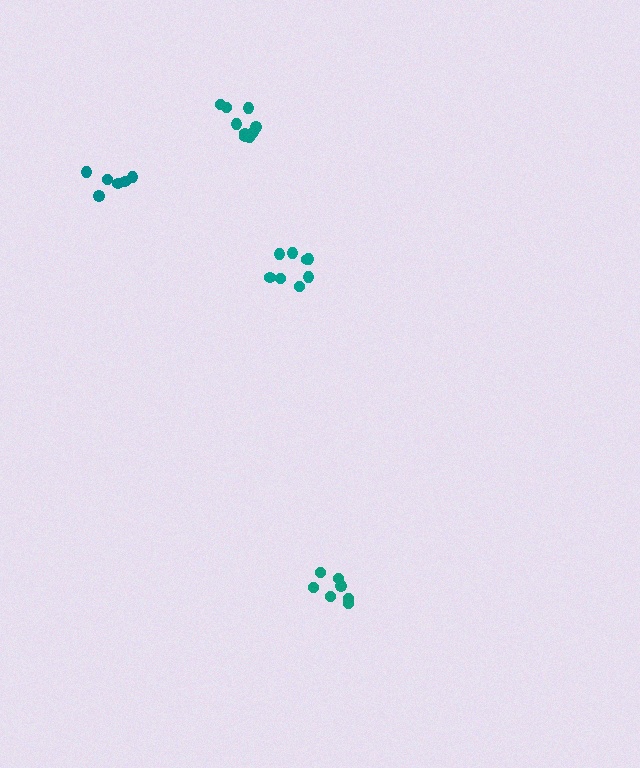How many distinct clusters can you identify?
There are 4 distinct clusters.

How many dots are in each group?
Group 1: 7 dots, Group 2: 9 dots, Group 3: 8 dots, Group 4: 6 dots (30 total).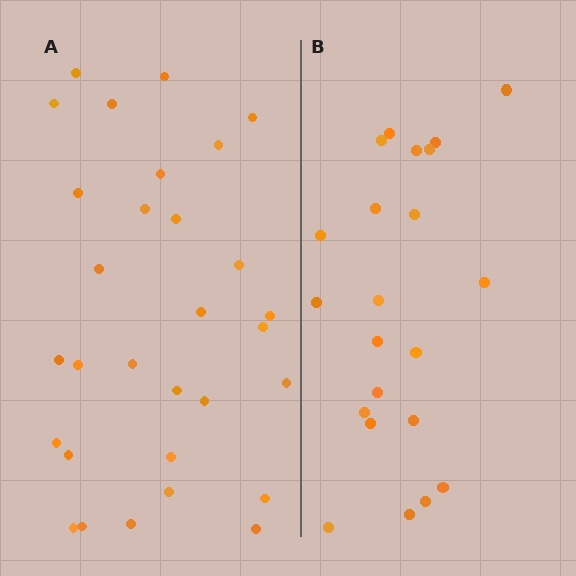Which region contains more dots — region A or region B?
Region A (the left region) has more dots.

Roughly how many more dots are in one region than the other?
Region A has roughly 8 or so more dots than region B.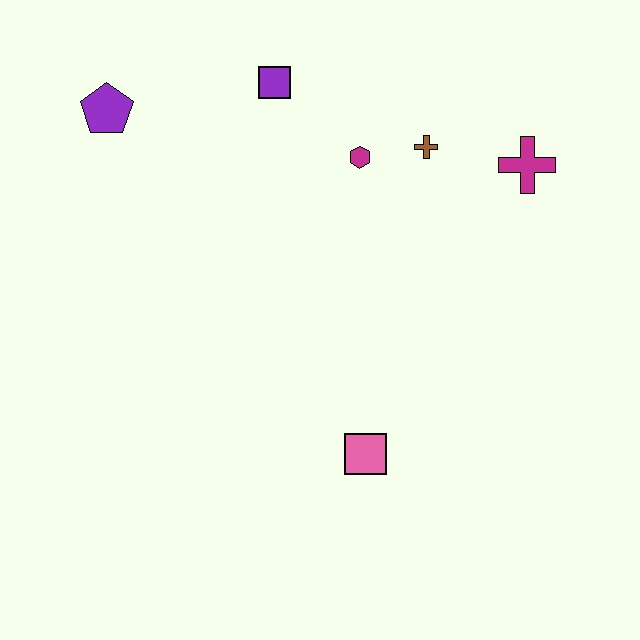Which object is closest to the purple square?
The magenta hexagon is closest to the purple square.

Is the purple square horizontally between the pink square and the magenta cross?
No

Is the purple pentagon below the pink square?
No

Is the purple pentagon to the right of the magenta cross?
No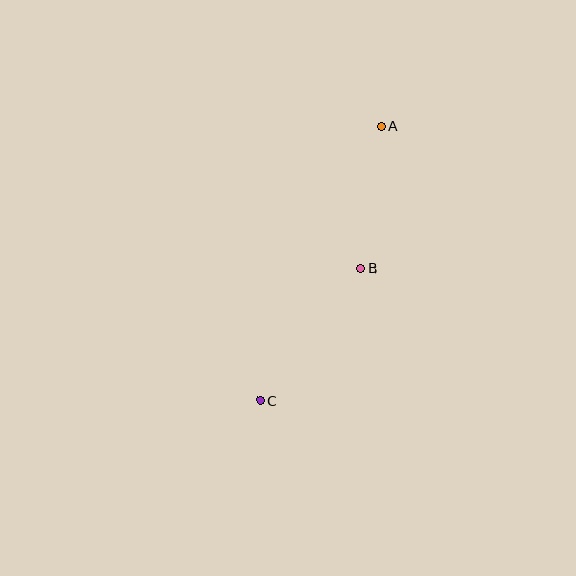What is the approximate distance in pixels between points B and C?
The distance between B and C is approximately 166 pixels.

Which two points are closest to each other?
Points A and B are closest to each other.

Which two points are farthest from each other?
Points A and C are farthest from each other.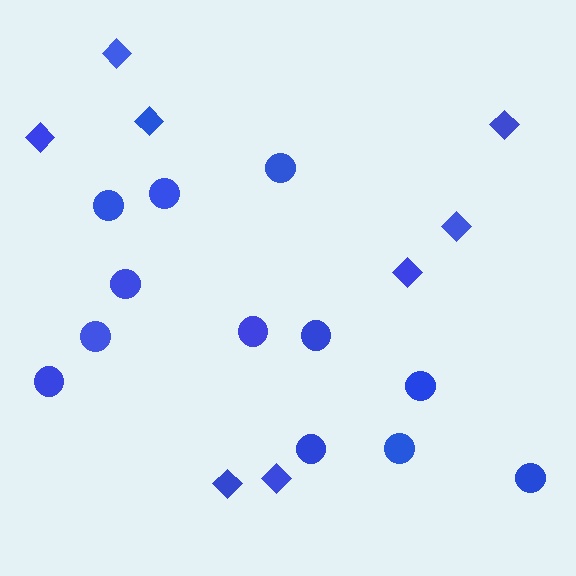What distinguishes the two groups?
There are 2 groups: one group of circles (12) and one group of diamonds (8).